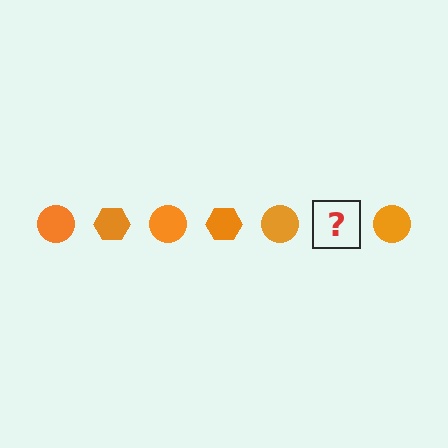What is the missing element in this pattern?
The missing element is an orange hexagon.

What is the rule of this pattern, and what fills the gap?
The rule is that the pattern cycles through circle, hexagon shapes in orange. The gap should be filled with an orange hexagon.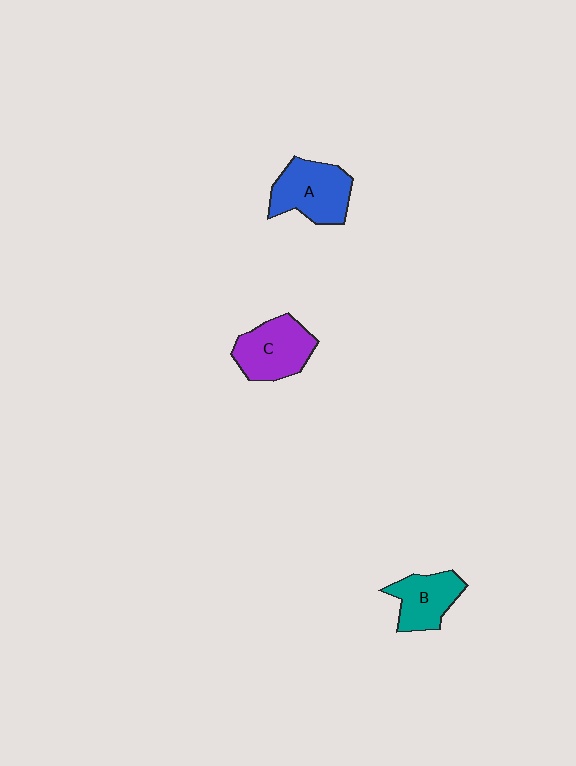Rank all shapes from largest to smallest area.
From largest to smallest: A (blue), C (purple), B (teal).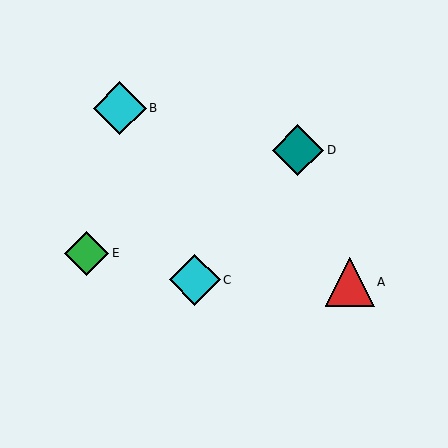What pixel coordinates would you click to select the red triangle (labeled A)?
Click at (350, 282) to select the red triangle A.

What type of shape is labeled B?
Shape B is a cyan diamond.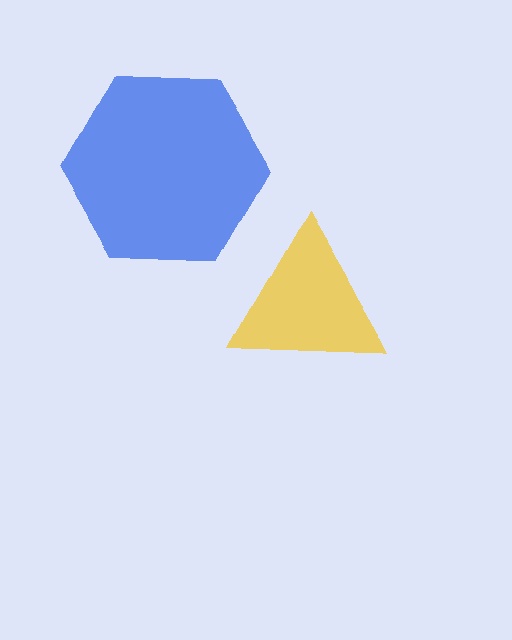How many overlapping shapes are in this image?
There are 2 overlapping shapes in the image.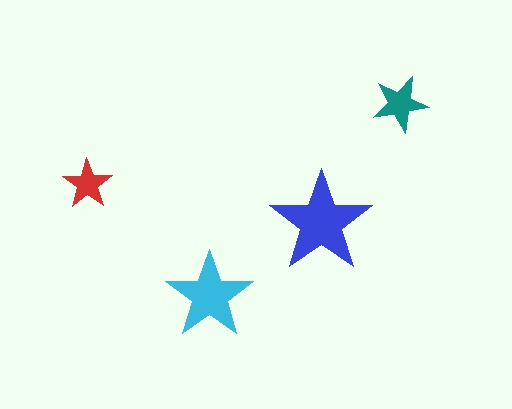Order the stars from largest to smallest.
the blue one, the cyan one, the teal one, the red one.